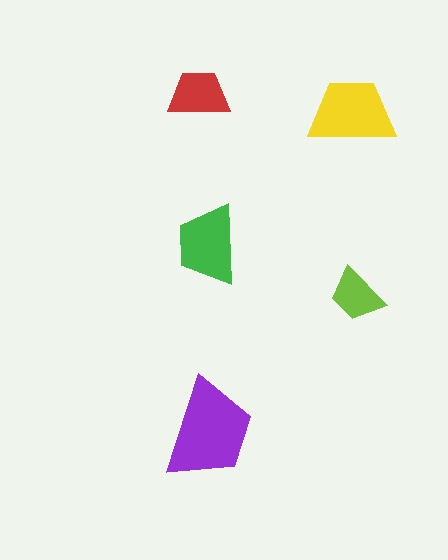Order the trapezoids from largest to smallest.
the purple one, the yellow one, the green one, the red one, the lime one.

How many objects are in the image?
There are 5 objects in the image.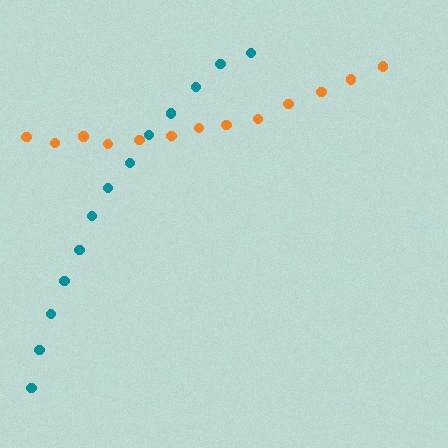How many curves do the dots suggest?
There are 2 distinct paths.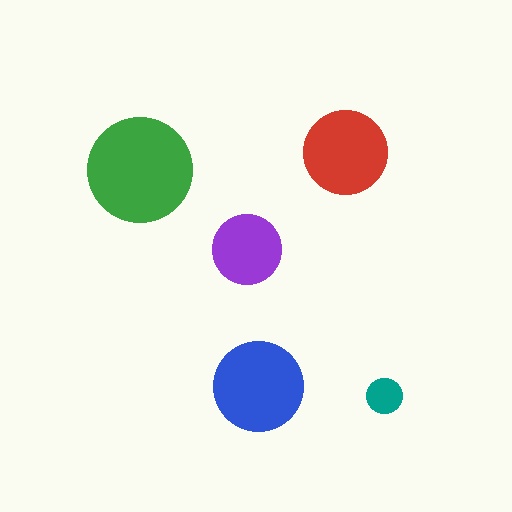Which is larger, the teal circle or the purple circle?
The purple one.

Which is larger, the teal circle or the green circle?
The green one.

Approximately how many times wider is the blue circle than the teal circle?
About 2.5 times wider.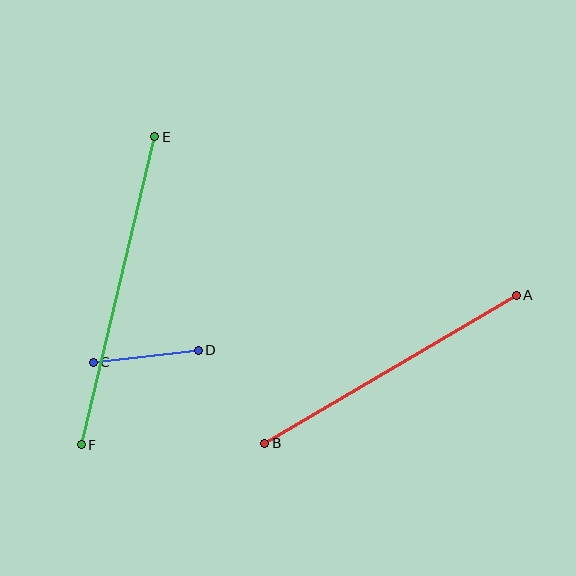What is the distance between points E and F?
The distance is approximately 317 pixels.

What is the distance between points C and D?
The distance is approximately 106 pixels.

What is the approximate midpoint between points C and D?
The midpoint is at approximately (146, 356) pixels.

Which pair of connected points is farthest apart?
Points E and F are farthest apart.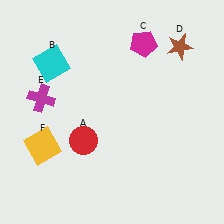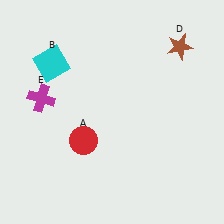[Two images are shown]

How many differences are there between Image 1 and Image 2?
There are 2 differences between the two images.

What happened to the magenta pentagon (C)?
The magenta pentagon (C) was removed in Image 2. It was in the top-right area of Image 1.